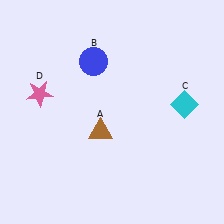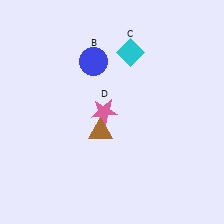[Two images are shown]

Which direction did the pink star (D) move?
The pink star (D) moved right.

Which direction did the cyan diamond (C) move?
The cyan diamond (C) moved left.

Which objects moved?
The objects that moved are: the cyan diamond (C), the pink star (D).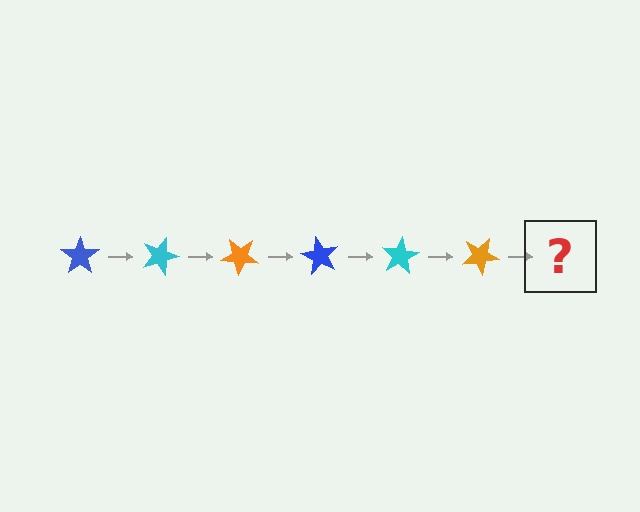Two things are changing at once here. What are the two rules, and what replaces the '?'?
The two rules are that it rotates 20 degrees each step and the color cycles through blue, cyan, and orange. The '?' should be a blue star, rotated 120 degrees from the start.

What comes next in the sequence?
The next element should be a blue star, rotated 120 degrees from the start.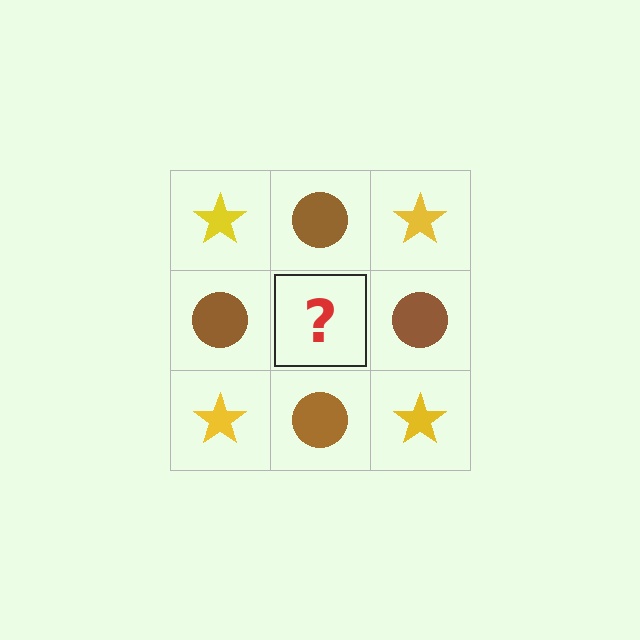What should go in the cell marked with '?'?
The missing cell should contain a yellow star.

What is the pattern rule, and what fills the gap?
The rule is that it alternates yellow star and brown circle in a checkerboard pattern. The gap should be filled with a yellow star.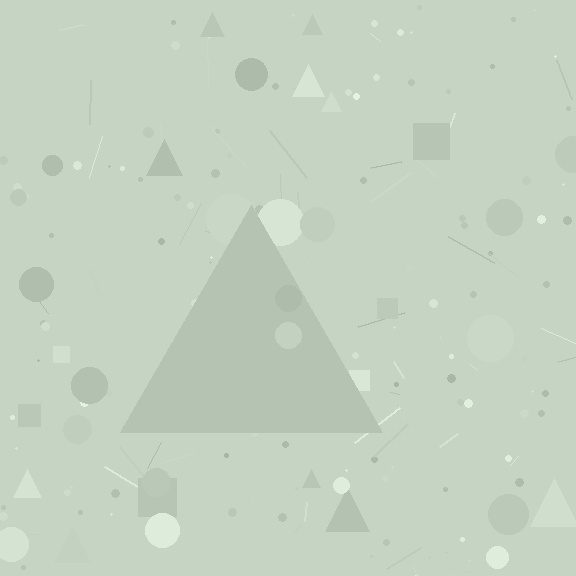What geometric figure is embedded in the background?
A triangle is embedded in the background.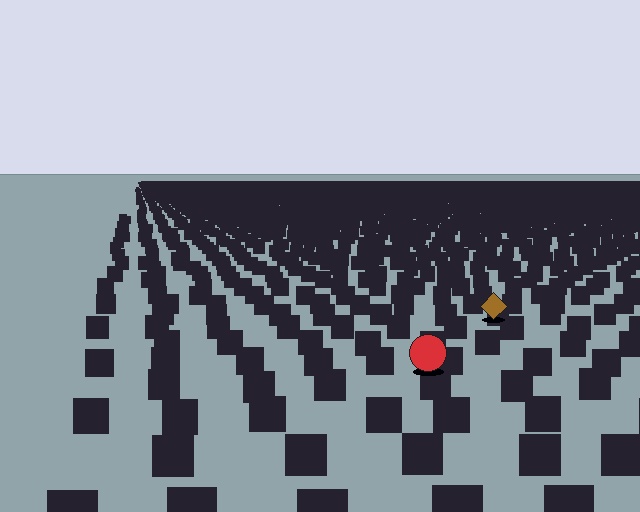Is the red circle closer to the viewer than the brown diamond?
Yes. The red circle is closer — you can tell from the texture gradient: the ground texture is coarser near it.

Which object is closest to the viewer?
The red circle is closest. The texture marks near it are larger and more spread out.